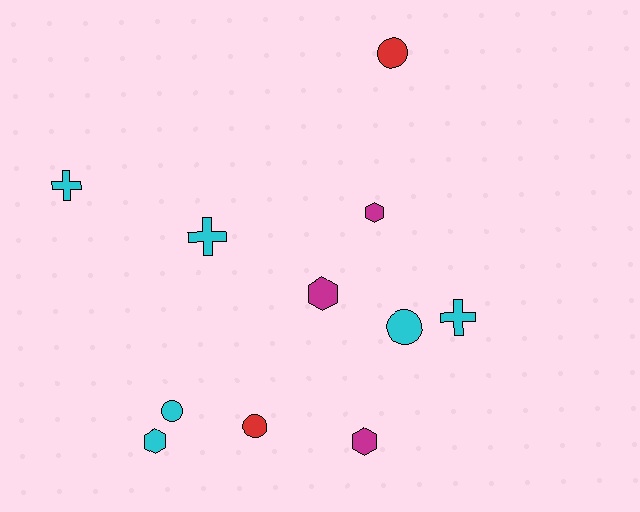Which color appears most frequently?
Cyan, with 6 objects.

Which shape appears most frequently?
Hexagon, with 4 objects.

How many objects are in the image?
There are 11 objects.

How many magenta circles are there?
There are no magenta circles.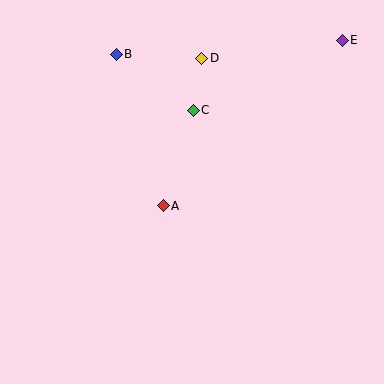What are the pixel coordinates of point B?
Point B is at (116, 54).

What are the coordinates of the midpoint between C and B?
The midpoint between C and B is at (155, 82).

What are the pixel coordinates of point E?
Point E is at (342, 40).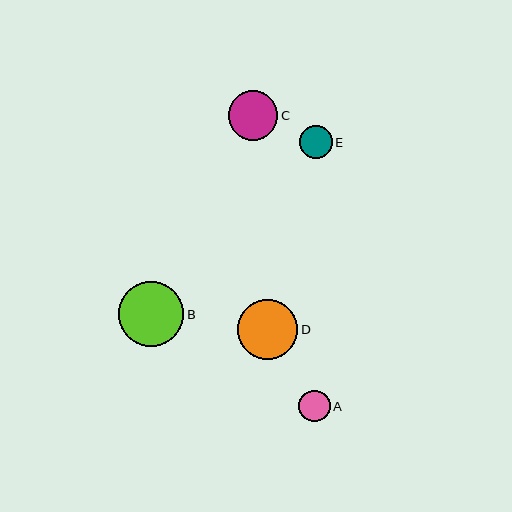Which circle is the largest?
Circle B is the largest with a size of approximately 65 pixels.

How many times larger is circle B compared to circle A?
Circle B is approximately 2.1 times the size of circle A.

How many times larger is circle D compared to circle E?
Circle D is approximately 1.8 times the size of circle E.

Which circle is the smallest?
Circle A is the smallest with a size of approximately 31 pixels.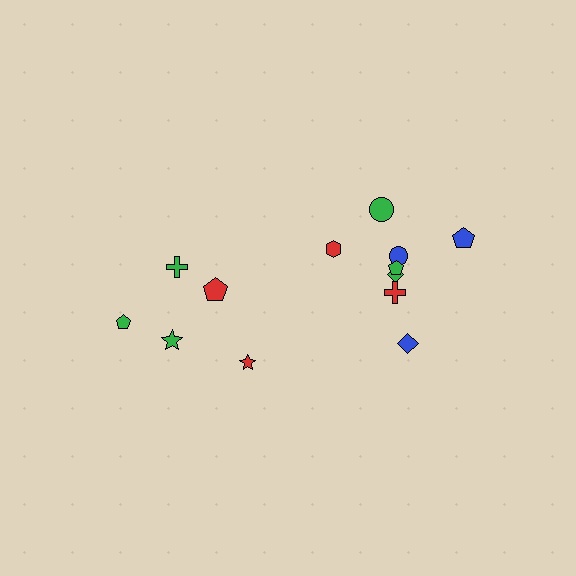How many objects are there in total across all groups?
There are 13 objects.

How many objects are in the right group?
There are 8 objects.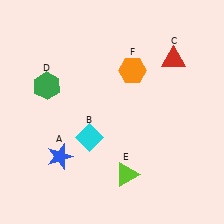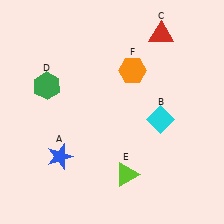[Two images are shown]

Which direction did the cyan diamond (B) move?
The cyan diamond (B) moved right.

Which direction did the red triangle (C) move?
The red triangle (C) moved up.